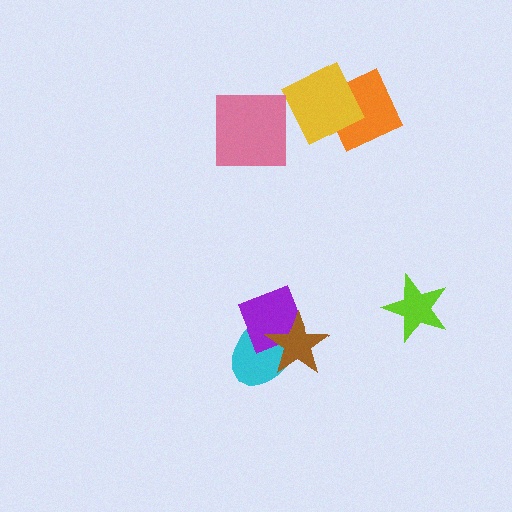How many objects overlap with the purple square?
2 objects overlap with the purple square.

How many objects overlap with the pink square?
0 objects overlap with the pink square.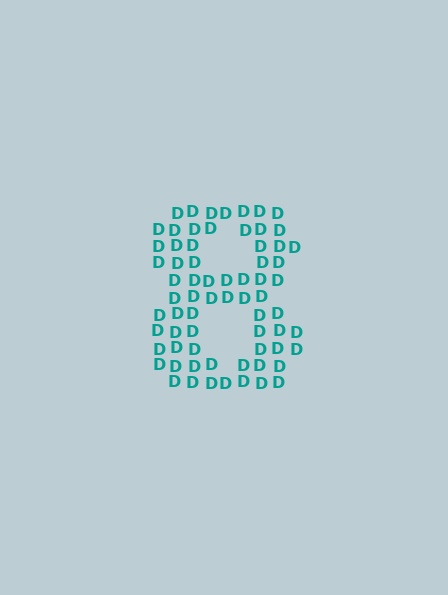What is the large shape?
The large shape is the digit 8.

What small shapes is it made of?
It is made of small letter D's.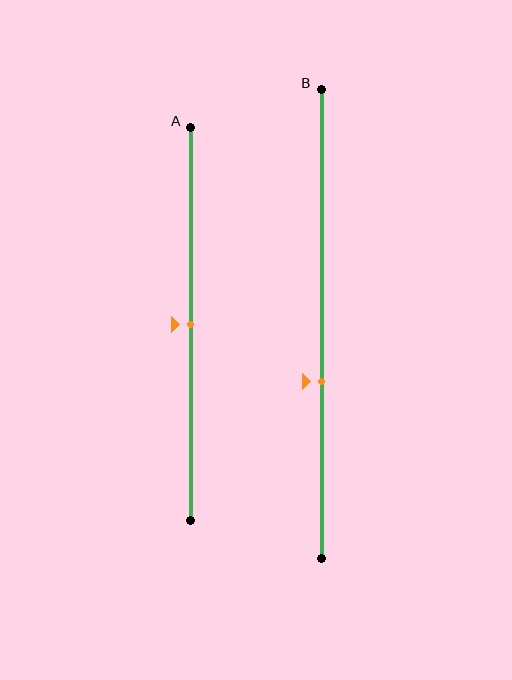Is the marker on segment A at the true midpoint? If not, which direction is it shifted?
Yes, the marker on segment A is at the true midpoint.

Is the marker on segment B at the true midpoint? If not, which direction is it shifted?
No, the marker on segment B is shifted downward by about 12% of the segment length.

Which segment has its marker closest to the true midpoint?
Segment A has its marker closest to the true midpoint.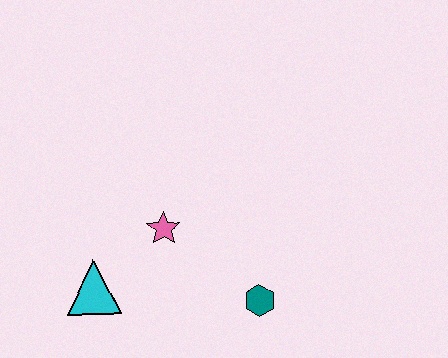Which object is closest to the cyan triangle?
The pink star is closest to the cyan triangle.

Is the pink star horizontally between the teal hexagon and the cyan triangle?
Yes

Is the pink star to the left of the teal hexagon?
Yes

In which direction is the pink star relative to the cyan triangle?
The pink star is to the right of the cyan triangle.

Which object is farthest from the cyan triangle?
The teal hexagon is farthest from the cyan triangle.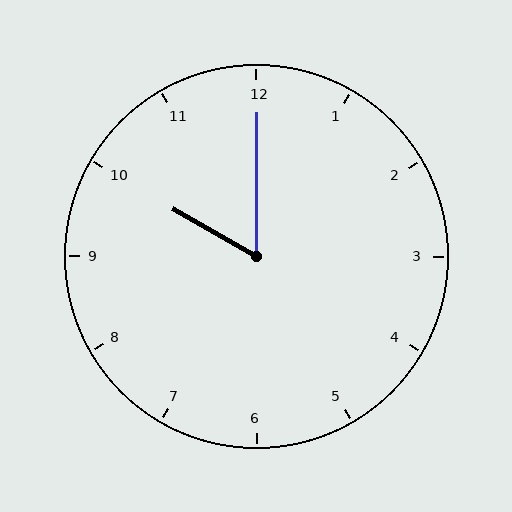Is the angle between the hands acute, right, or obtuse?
It is acute.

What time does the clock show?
10:00.